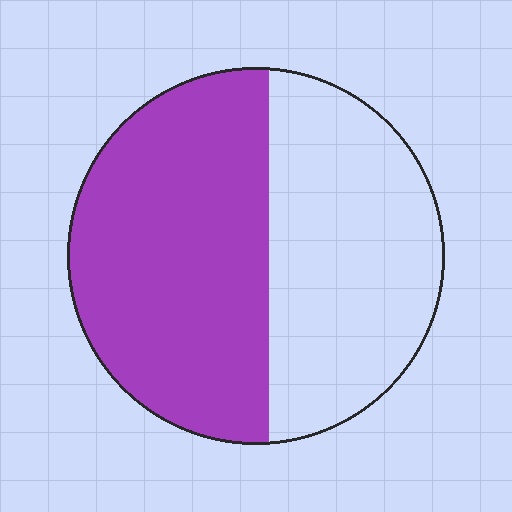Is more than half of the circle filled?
Yes.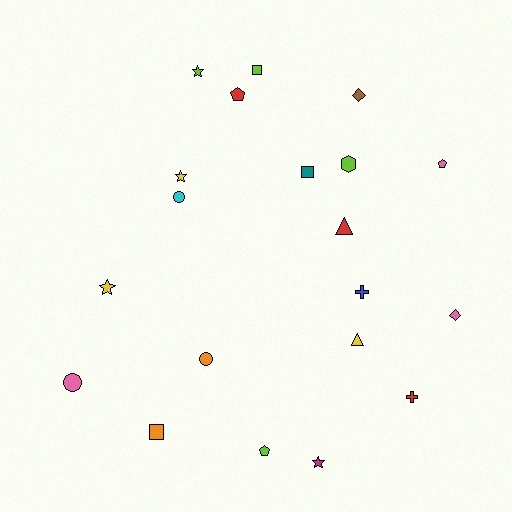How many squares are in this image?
There are 3 squares.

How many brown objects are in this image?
There is 1 brown object.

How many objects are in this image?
There are 20 objects.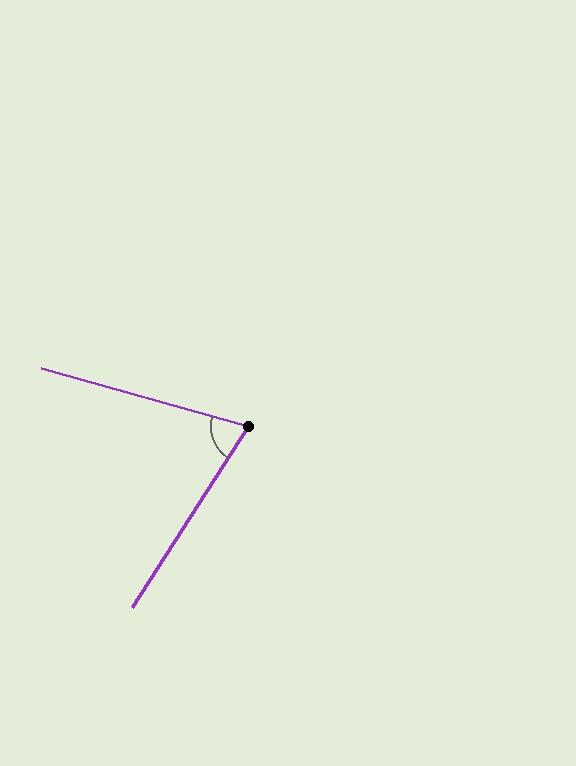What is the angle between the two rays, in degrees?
Approximately 73 degrees.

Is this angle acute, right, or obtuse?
It is acute.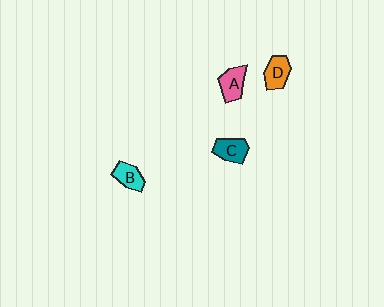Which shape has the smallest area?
Shape B (cyan).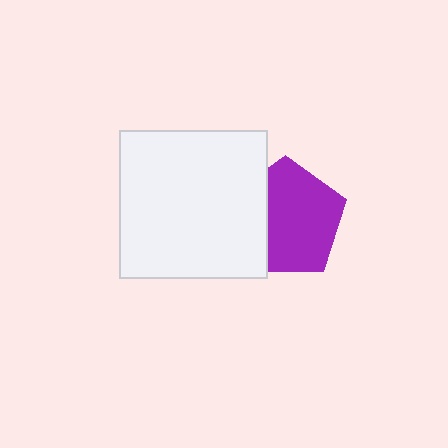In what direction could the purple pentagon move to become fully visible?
The purple pentagon could move right. That would shift it out from behind the white square entirely.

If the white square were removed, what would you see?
You would see the complete purple pentagon.